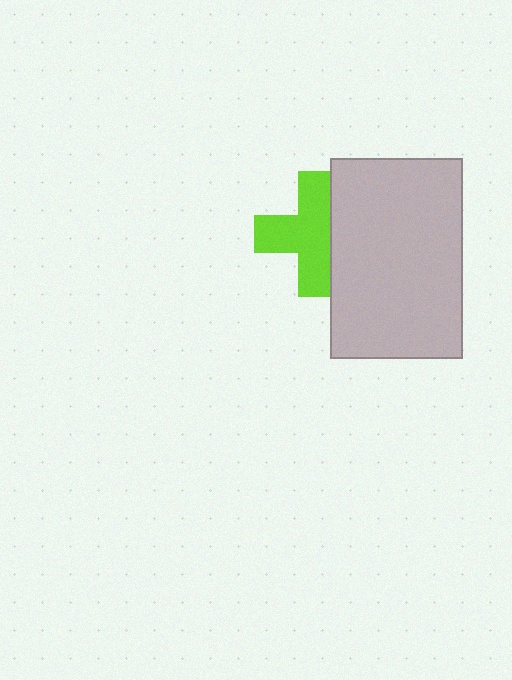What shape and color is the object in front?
The object in front is a light gray rectangle.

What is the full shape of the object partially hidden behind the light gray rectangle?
The partially hidden object is a lime cross.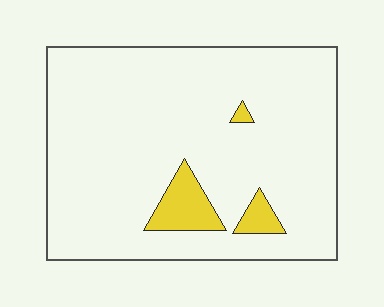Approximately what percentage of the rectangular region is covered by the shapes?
Approximately 10%.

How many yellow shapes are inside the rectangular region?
3.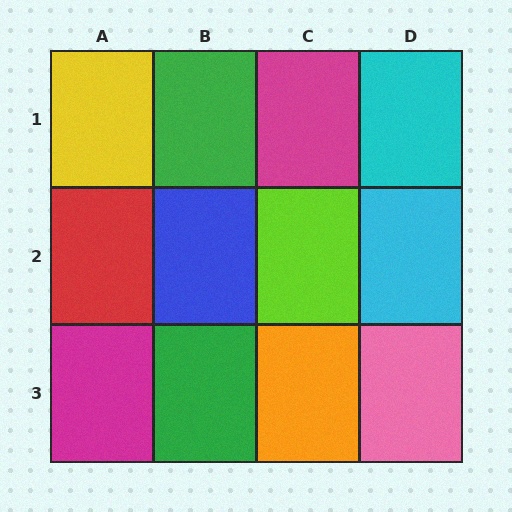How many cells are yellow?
1 cell is yellow.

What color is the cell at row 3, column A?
Magenta.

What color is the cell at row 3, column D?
Pink.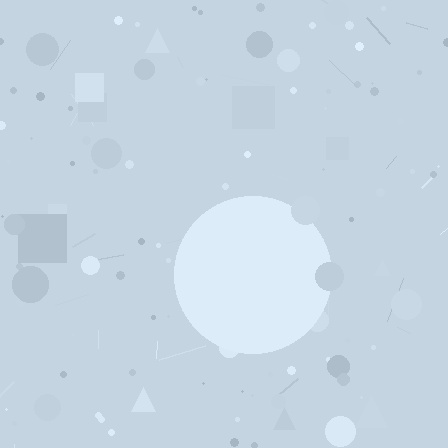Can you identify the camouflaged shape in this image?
The camouflaged shape is a circle.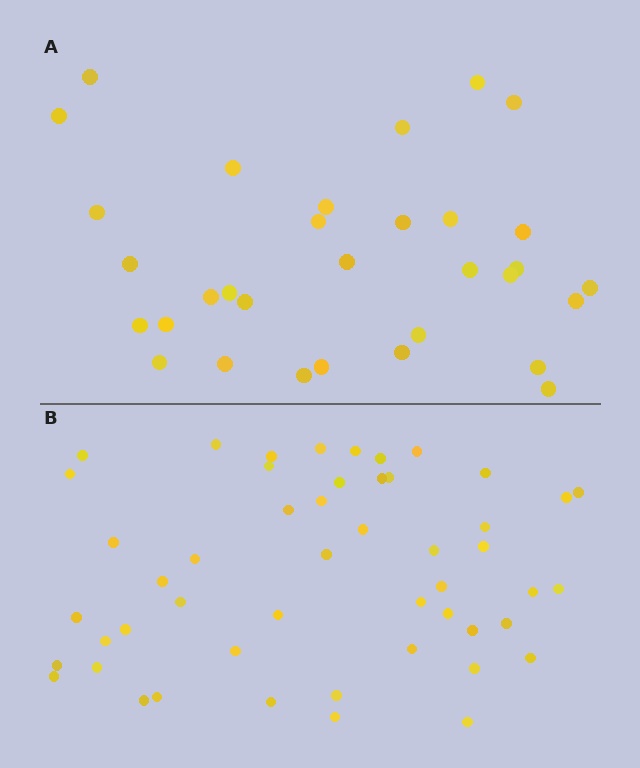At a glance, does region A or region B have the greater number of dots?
Region B (the bottom region) has more dots.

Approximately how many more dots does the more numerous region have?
Region B has approximately 20 more dots than region A.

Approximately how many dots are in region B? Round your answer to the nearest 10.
About 50 dots.